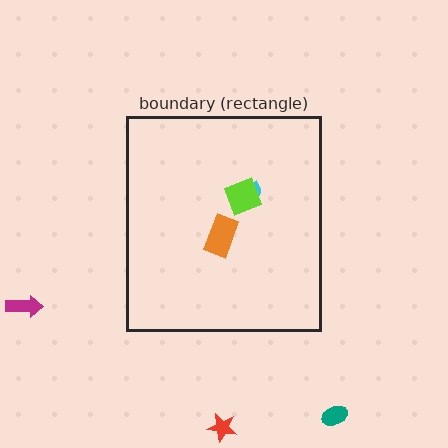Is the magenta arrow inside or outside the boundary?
Outside.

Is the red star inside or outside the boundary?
Outside.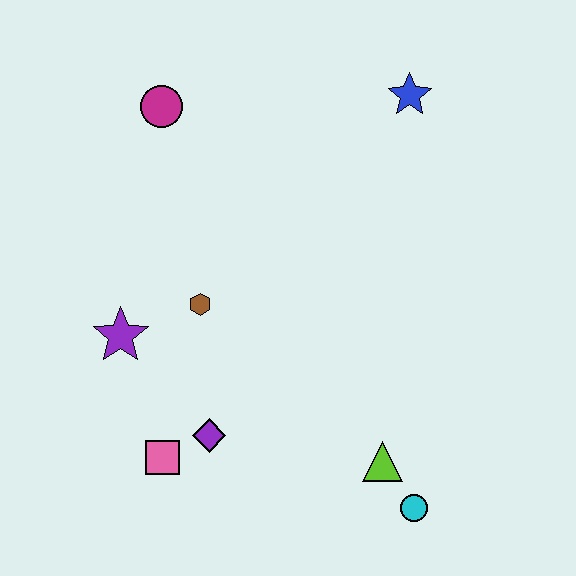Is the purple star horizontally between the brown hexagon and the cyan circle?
No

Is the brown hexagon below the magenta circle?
Yes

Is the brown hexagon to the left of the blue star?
Yes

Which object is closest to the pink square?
The purple diamond is closest to the pink square.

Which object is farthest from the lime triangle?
The magenta circle is farthest from the lime triangle.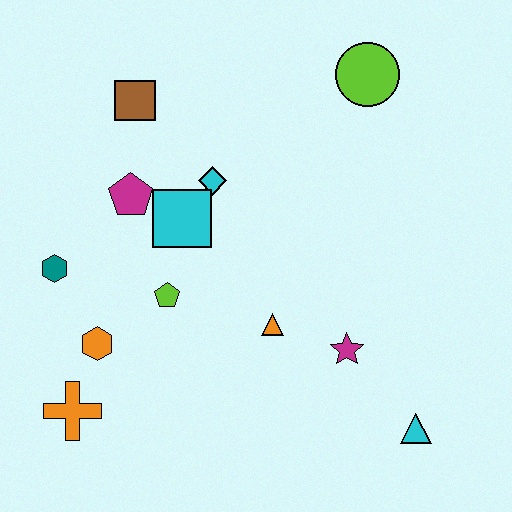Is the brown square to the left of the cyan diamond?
Yes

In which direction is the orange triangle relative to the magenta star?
The orange triangle is to the left of the magenta star.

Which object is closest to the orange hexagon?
The orange cross is closest to the orange hexagon.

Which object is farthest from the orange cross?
The lime circle is farthest from the orange cross.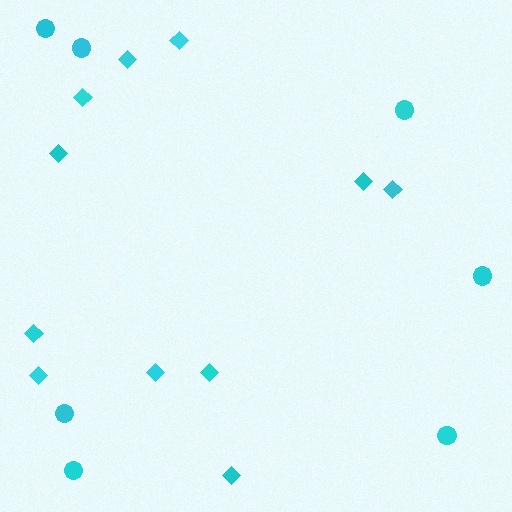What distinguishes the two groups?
There are 2 groups: one group of circles (7) and one group of diamonds (11).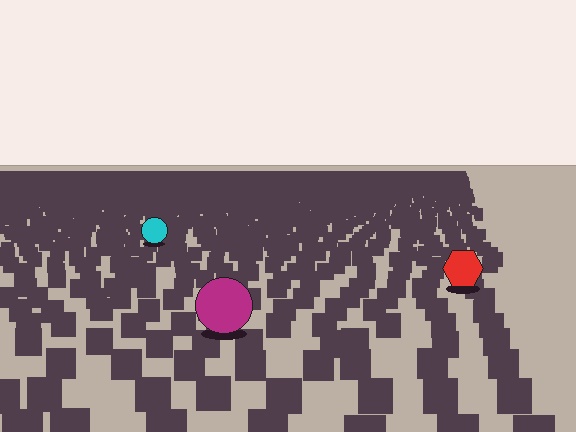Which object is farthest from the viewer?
The cyan circle is farthest from the viewer. It appears smaller and the ground texture around it is denser.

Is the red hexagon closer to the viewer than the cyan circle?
Yes. The red hexagon is closer — you can tell from the texture gradient: the ground texture is coarser near it.